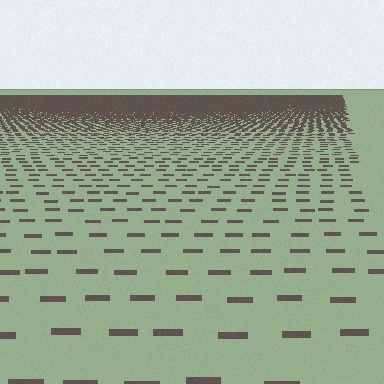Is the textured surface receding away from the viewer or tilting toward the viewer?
The surface is receding away from the viewer. Texture elements get smaller and denser toward the top.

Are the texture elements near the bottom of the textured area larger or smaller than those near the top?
Larger. Near the bottom, elements are closer to the viewer and appear at a bigger on-screen size.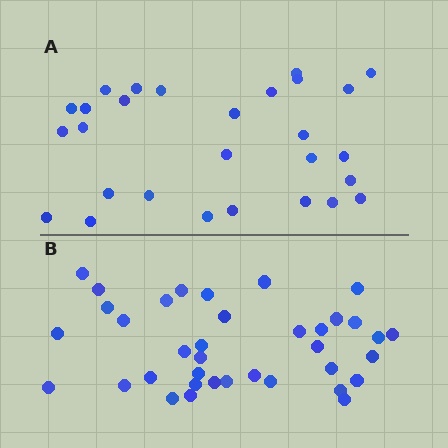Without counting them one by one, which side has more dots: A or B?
Region B (the bottom region) has more dots.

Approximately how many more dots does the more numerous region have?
Region B has roughly 8 or so more dots than region A.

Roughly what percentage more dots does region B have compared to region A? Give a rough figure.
About 30% more.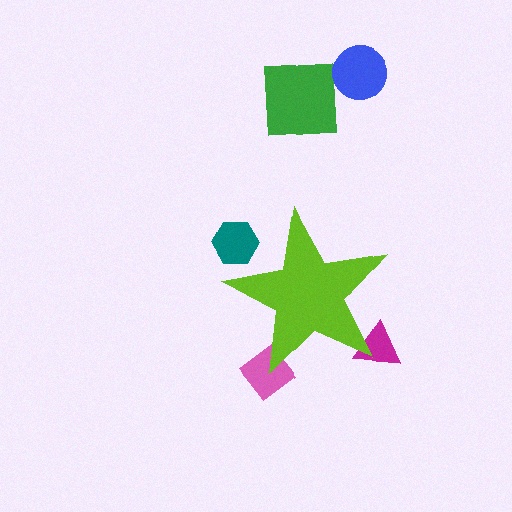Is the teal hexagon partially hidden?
Yes, the teal hexagon is partially hidden behind the lime star.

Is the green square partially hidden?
No, the green square is fully visible.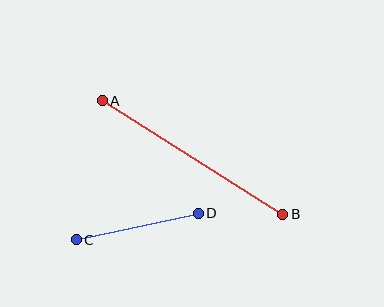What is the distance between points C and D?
The distance is approximately 125 pixels.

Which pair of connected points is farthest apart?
Points A and B are farthest apart.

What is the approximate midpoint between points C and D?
The midpoint is at approximately (137, 227) pixels.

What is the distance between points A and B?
The distance is approximately 213 pixels.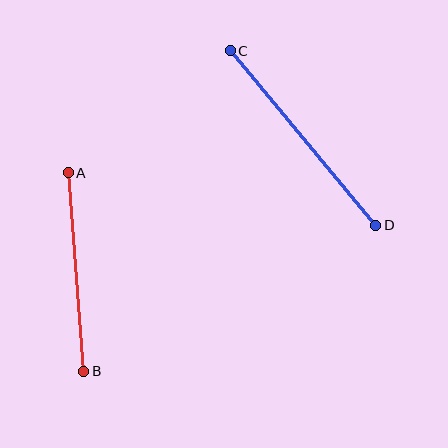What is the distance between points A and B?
The distance is approximately 199 pixels.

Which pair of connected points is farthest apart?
Points C and D are farthest apart.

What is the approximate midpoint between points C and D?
The midpoint is at approximately (303, 138) pixels.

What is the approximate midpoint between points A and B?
The midpoint is at approximately (76, 272) pixels.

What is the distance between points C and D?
The distance is approximately 227 pixels.